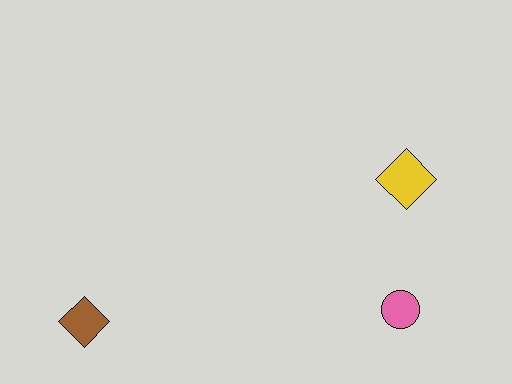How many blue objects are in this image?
There are no blue objects.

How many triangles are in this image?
There are no triangles.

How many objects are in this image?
There are 3 objects.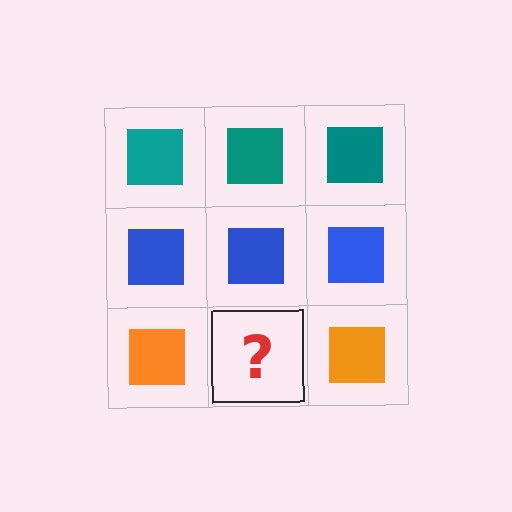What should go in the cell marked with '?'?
The missing cell should contain an orange square.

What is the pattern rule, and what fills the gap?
The rule is that each row has a consistent color. The gap should be filled with an orange square.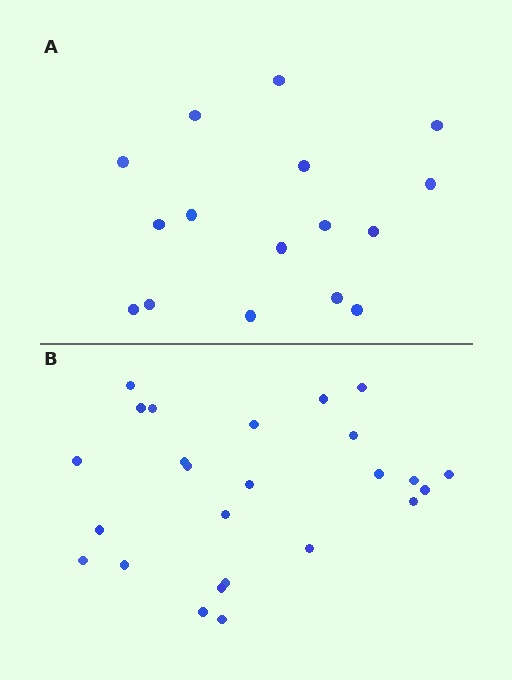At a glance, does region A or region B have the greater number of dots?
Region B (the bottom region) has more dots.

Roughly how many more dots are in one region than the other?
Region B has roughly 8 or so more dots than region A.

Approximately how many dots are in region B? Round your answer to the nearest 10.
About 20 dots. (The exact count is 25, which rounds to 20.)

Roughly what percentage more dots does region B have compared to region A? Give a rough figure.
About 55% more.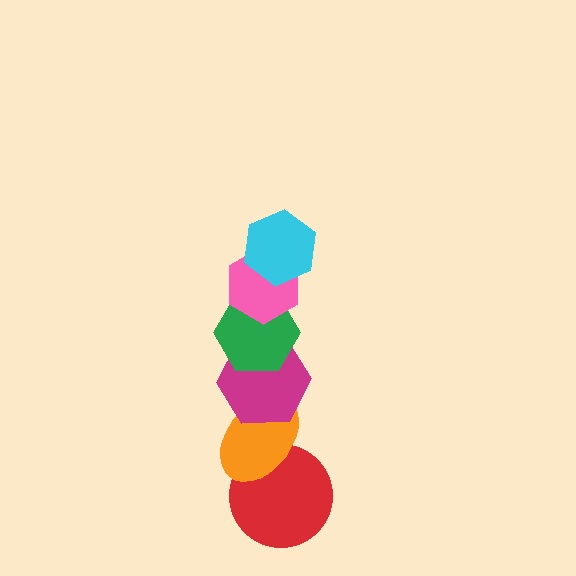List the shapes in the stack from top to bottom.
From top to bottom: the cyan hexagon, the pink hexagon, the green hexagon, the magenta hexagon, the orange ellipse, the red circle.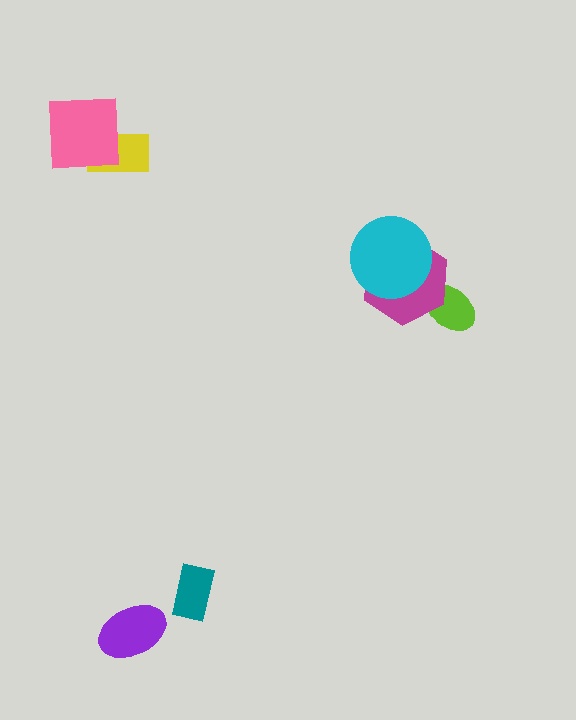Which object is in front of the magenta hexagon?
The cyan circle is in front of the magenta hexagon.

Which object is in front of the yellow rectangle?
The pink square is in front of the yellow rectangle.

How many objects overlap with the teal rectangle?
0 objects overlap with the teal rectangle.